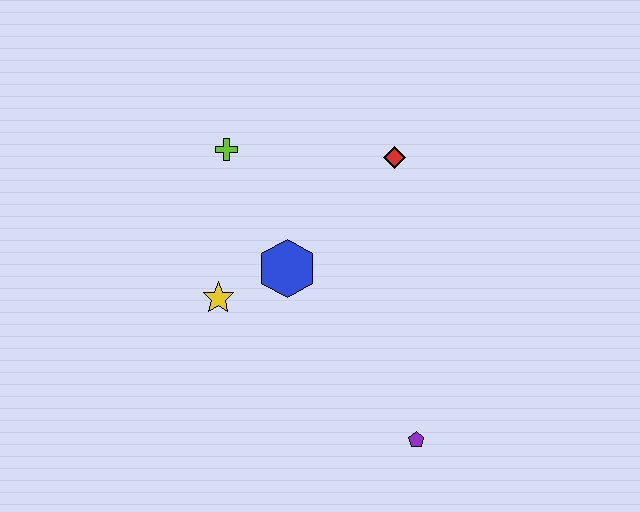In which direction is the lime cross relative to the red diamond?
The lime cross is to the left of the red diamond.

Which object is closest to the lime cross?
The blue hexagon is closest to the lime cross.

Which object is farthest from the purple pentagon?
The lime cross is farthest from the purple pentagon.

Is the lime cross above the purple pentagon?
Yes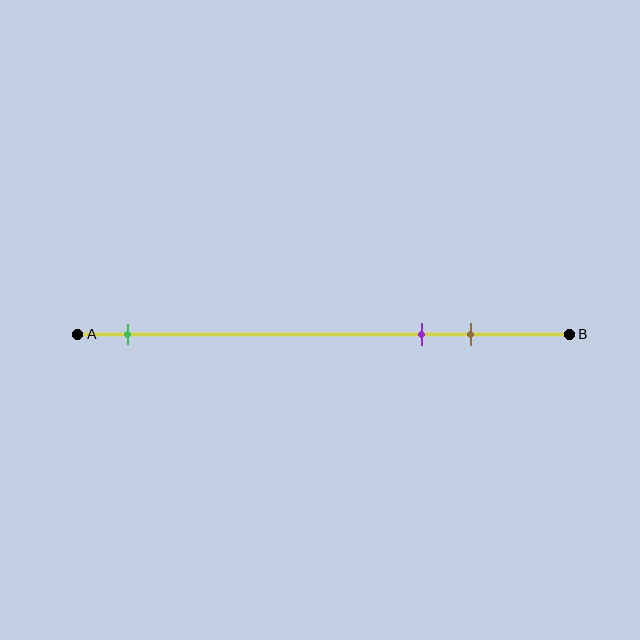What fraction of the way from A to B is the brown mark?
The brown mark is approximately 80% (0.8) of the way from A to B.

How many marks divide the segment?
There are 3 marks dividing the segment.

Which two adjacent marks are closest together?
The purple and brown marks are the closest adjacent pair.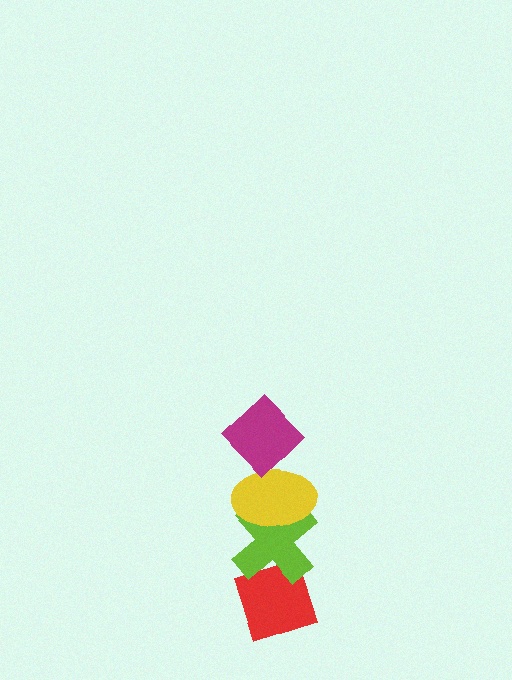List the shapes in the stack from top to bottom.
From top to bottom: the magenta diamond, the yellow ellipse, the lime cross, the red diamond.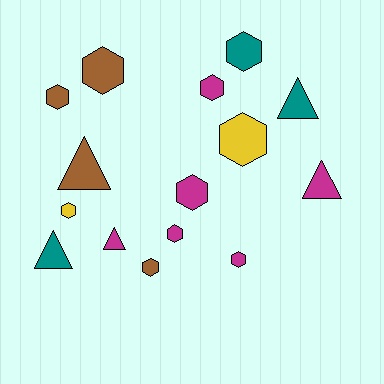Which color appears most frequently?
Magenta, with 6 objects.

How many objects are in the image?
There are 15 objects.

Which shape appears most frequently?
Hexagon, with 10 objects.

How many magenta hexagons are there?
There are 4 magenta hexagons.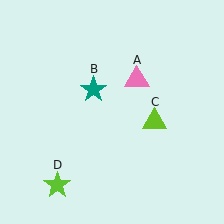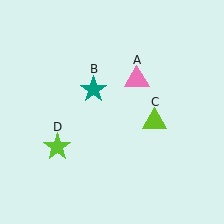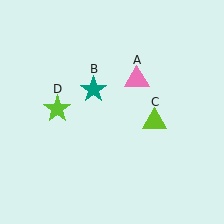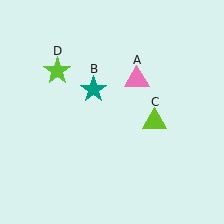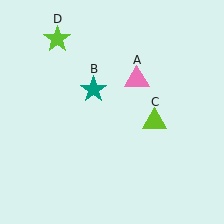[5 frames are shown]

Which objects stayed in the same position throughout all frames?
Pink triangle (object A) and teal star (object B) and lime triangle (object C) remained stationary.